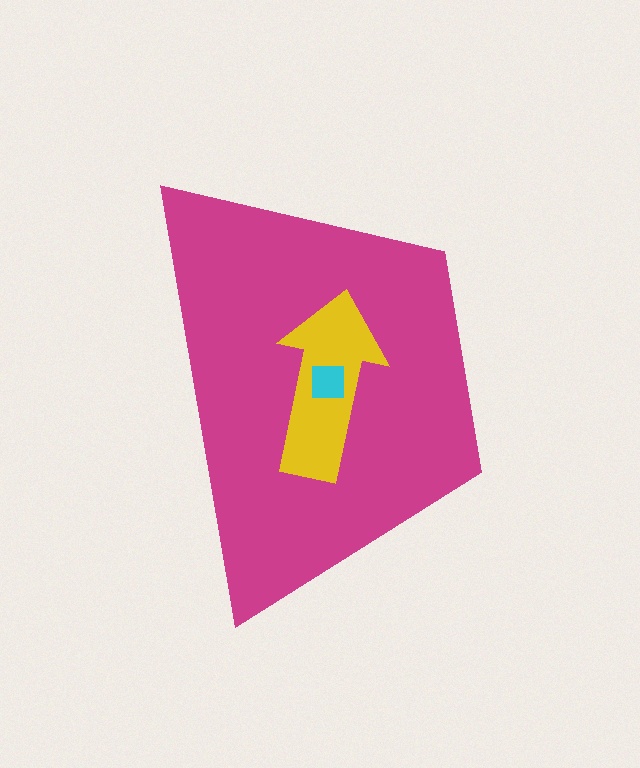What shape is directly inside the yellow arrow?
The cyan square.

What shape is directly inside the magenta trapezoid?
The yellow arrow.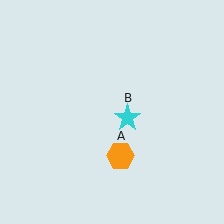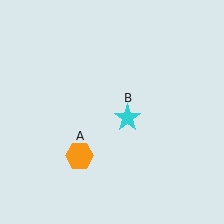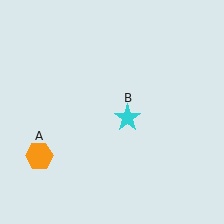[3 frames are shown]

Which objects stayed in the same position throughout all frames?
Cyan star (object B) remained stationary.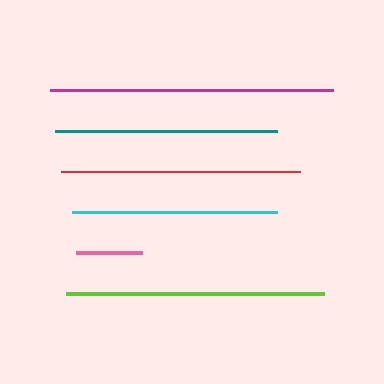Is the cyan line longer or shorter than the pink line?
The cyan line is longer than the pink line.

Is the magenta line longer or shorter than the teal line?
The magenta line is longer than the teal line.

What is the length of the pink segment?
The pink segment is approximately 66 pixels long.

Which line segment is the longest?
The magenta line is the longest at approximately 284 pixels.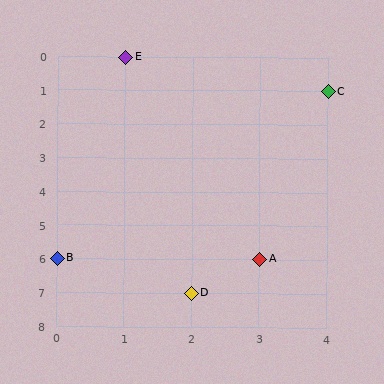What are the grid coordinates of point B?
Point B is at grid coordinates (0, 6).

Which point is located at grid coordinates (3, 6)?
Point A is at (3, 6).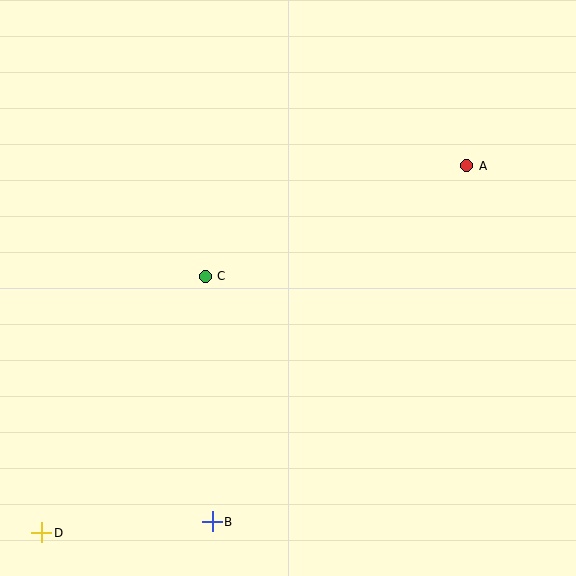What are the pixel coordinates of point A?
Point A is at (467, 166).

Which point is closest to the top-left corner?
Point C is closest to the top-left corner.